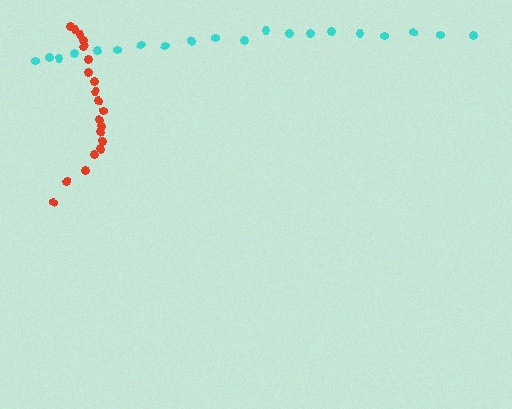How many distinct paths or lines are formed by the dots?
There are 2 distinct paths.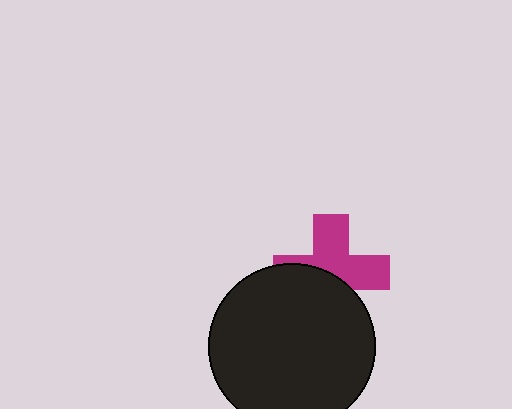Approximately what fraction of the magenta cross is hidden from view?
Roughly 45% of the magenta cross is hidden behind the black circle.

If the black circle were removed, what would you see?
You would see the complete magenta cross.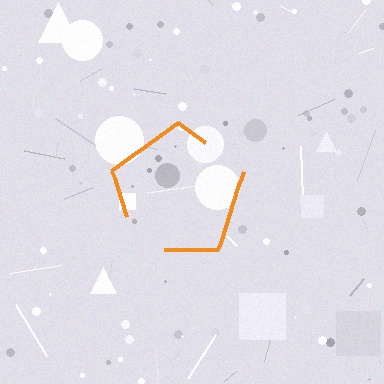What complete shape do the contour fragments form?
The contour fragments form a pentagon.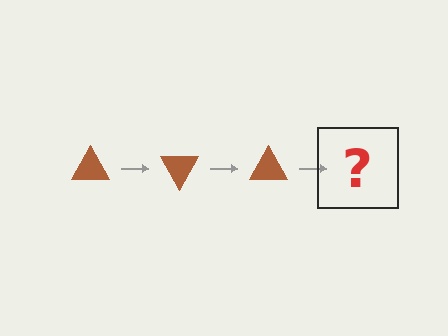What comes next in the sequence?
The next element should be a brown triangle rotated 180 degrees.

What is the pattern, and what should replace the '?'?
The pattern is that the triangle rotates 60 degrees each step. The '?' should be a brown triangle rotated 180 degrees.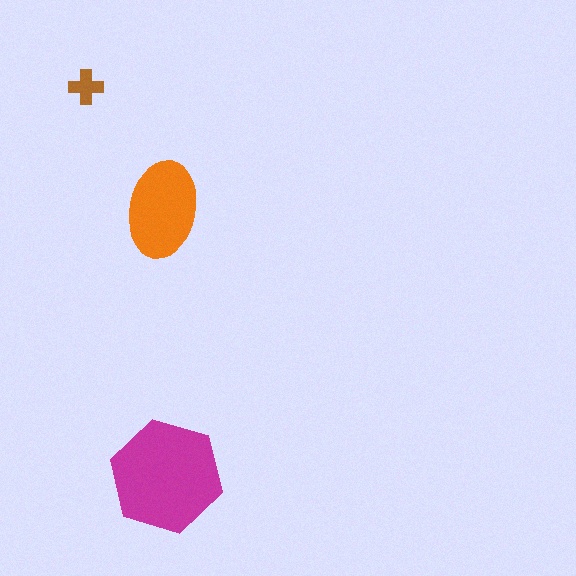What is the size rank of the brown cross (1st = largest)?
3rd.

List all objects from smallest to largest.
The brown cross, the orange ellipse, the magenta hexagon.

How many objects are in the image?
There are 3 objects in the image.